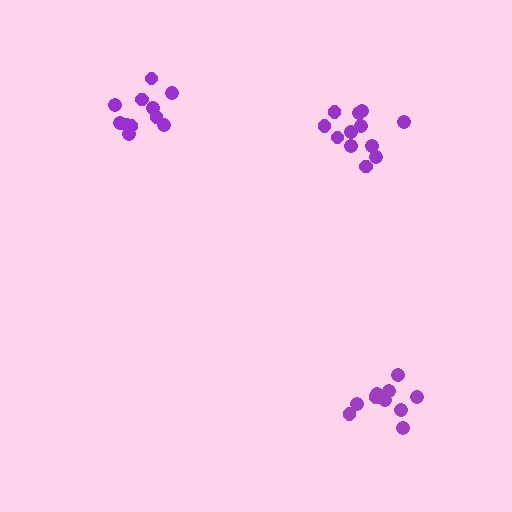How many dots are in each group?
Group 1: 12 dots, Group 2: 11 dots, Group 3: 11 dots (34 total).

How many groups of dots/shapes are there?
There are 3 groups.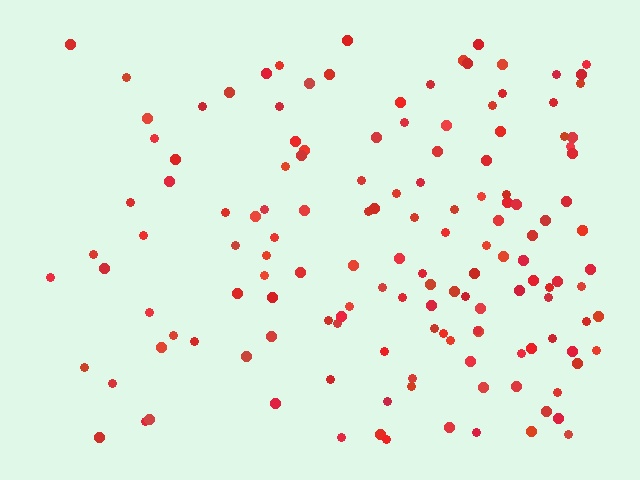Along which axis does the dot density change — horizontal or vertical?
Horizontal.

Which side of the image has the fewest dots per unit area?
The left.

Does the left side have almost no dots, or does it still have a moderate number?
Still a moderate number, just noticeably fewer than the right.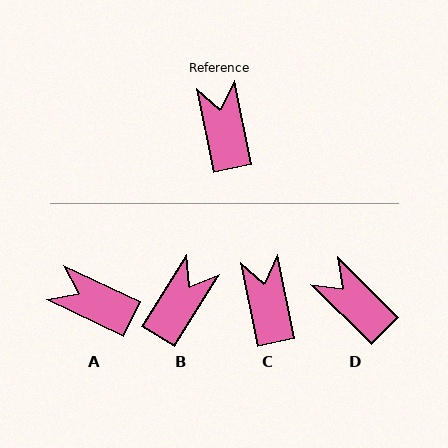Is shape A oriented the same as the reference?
No, it is off by about 53 degrees.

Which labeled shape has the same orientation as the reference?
C.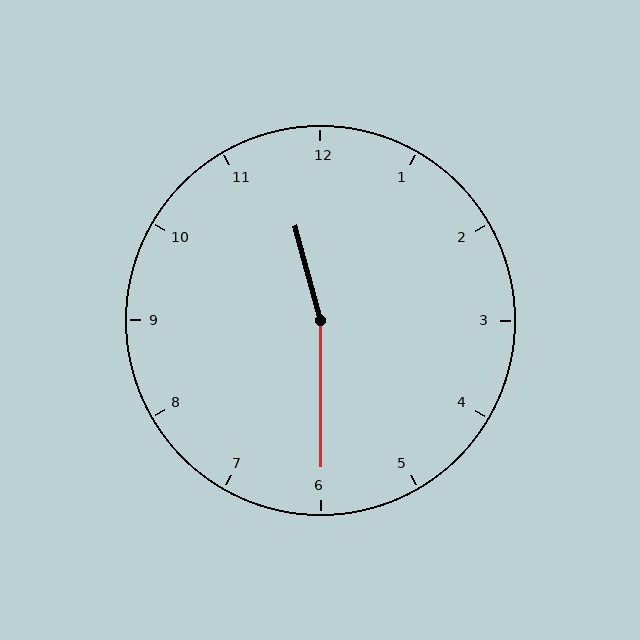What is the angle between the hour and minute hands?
Approximately 165 degrees.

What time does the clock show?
11:30.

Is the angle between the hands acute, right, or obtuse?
It is obtuse.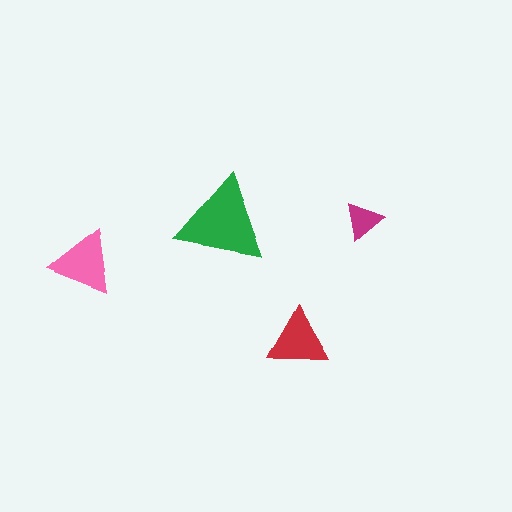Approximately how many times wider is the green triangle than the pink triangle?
About 1.5 times wider.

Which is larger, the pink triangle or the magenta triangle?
The pink one.